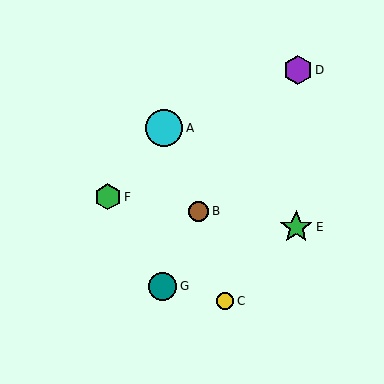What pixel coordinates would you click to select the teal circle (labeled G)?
Click at (163, 286) to select the teal circle G.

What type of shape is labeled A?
Shape A is a cyan circle.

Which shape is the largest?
The cyan circle (labeled A) is the largest.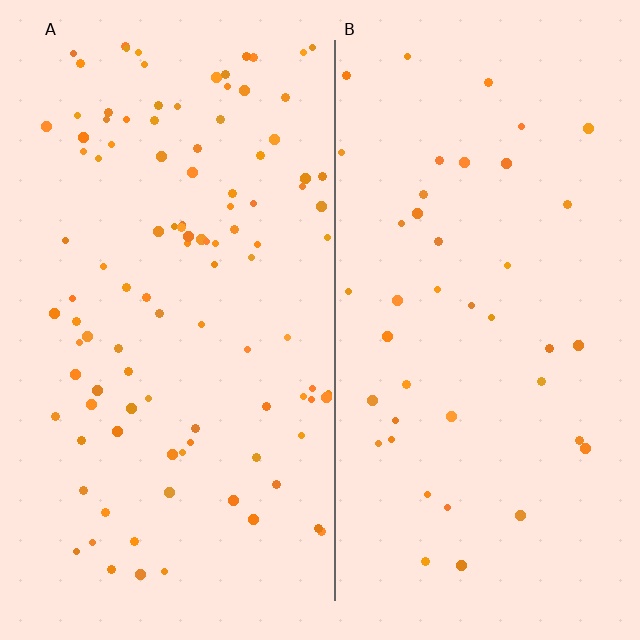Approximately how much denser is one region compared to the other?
Approximately 2.5× — region A over region B.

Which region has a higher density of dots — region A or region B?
A (the left).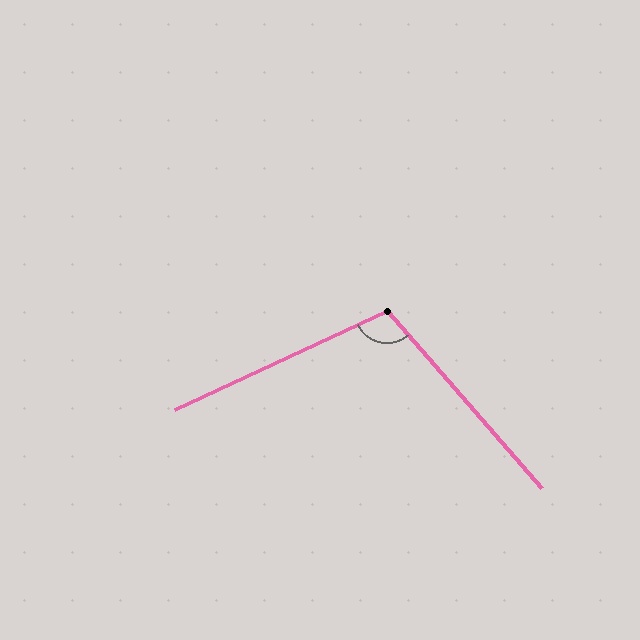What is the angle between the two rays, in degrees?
Approximately 106 degrees.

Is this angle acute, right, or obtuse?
It is obtuse.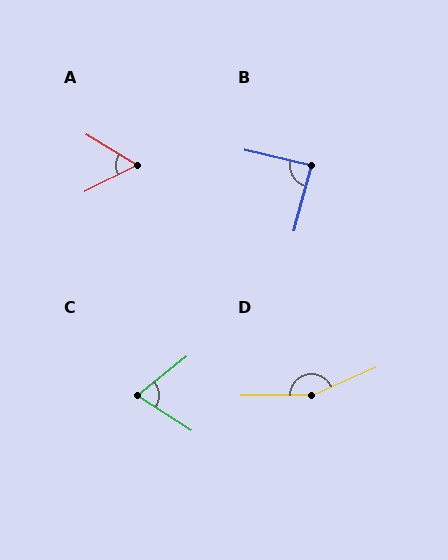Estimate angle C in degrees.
Approximately 72 degrees.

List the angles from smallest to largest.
A (58°), C (72°), B (88°), D (156°).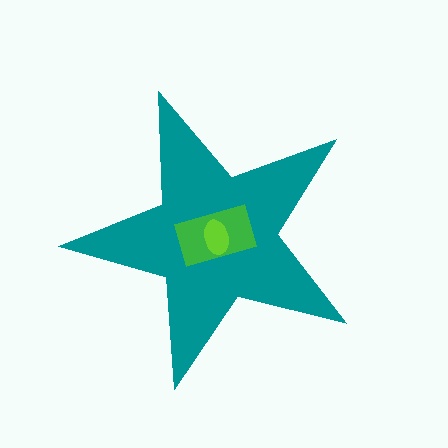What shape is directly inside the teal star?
The green rectangle.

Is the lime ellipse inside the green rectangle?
Yes.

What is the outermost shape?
The teal star.